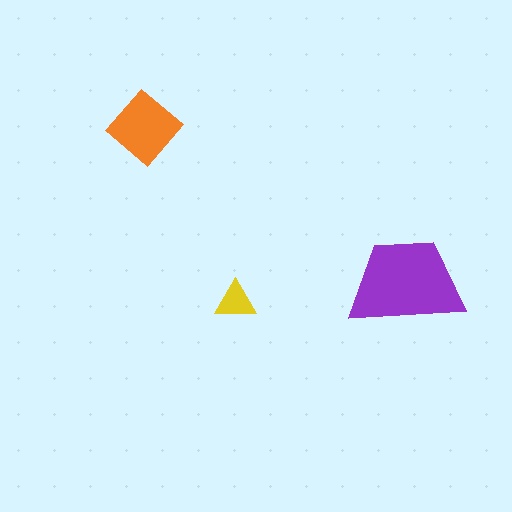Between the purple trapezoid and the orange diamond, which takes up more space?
The purple trapezoid.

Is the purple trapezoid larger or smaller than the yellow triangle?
Larger.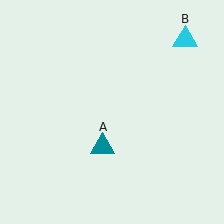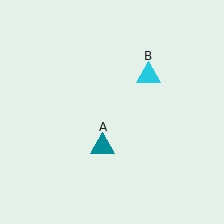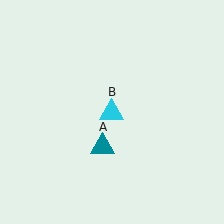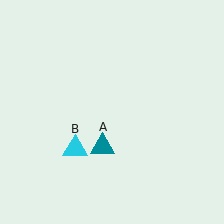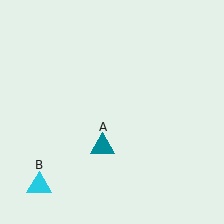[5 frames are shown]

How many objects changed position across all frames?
1 object changed position: cyan triangle (object B).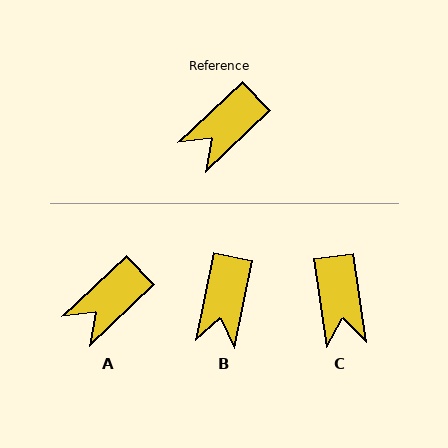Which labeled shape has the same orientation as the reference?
A.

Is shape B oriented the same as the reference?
No, it is off by about 34 degrees.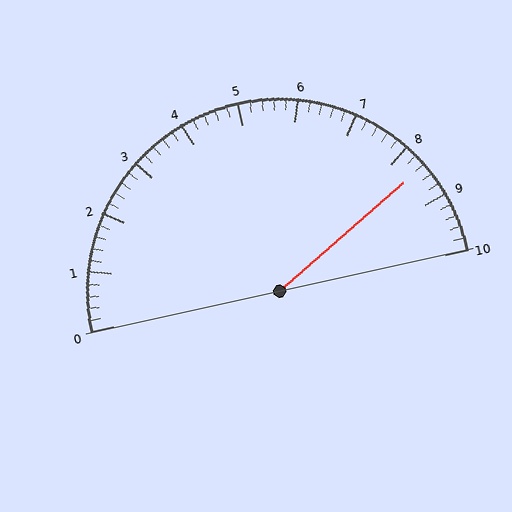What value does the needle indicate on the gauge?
The needle indicates approximately 8.4.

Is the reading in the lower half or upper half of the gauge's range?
The reading is in the upper half of the range (0 to 10).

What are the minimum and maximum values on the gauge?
The gauge ranges from 0 to 10.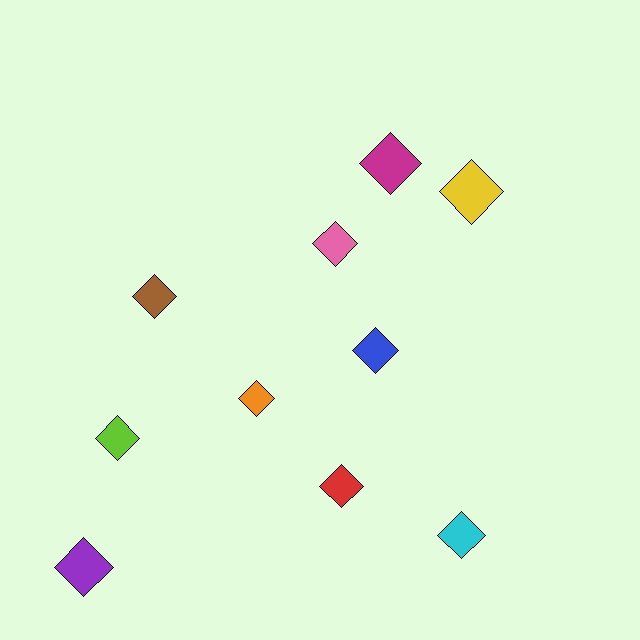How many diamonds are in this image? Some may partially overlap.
There are 10 diamonds.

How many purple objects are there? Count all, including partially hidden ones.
There is 1 purple object.